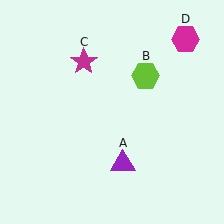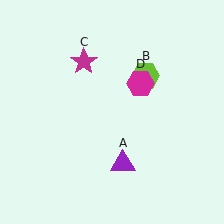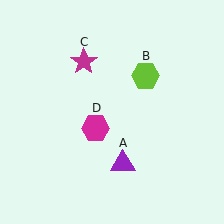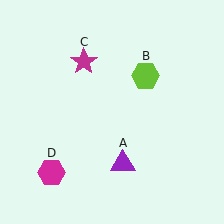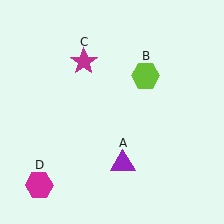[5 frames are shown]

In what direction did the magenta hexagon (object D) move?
The magenta hexagon (object D) moved down and to the left.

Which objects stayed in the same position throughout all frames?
Purple triangle (object A) and lime hexagon (object B) and magenta star (object C) remained stationary.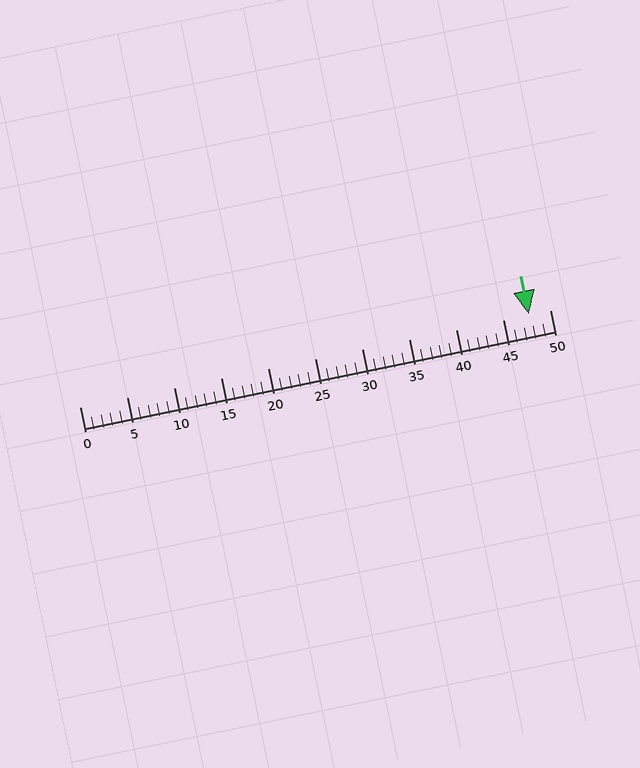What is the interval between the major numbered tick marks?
The major tick marks are spaced 5 units apart.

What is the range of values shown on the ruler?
The ruler shows values from 0 to 50.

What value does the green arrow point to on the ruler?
The green arrow points to approximately 48.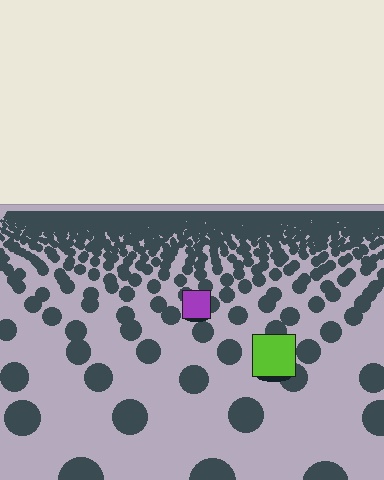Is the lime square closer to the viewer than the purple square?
Yes. The lime square is closer — you can tell from the texture gradient: the ground texture is coarser near it.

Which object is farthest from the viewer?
The purple square is farthest from the viewer. It appears smaller and the ground texture around it is denser.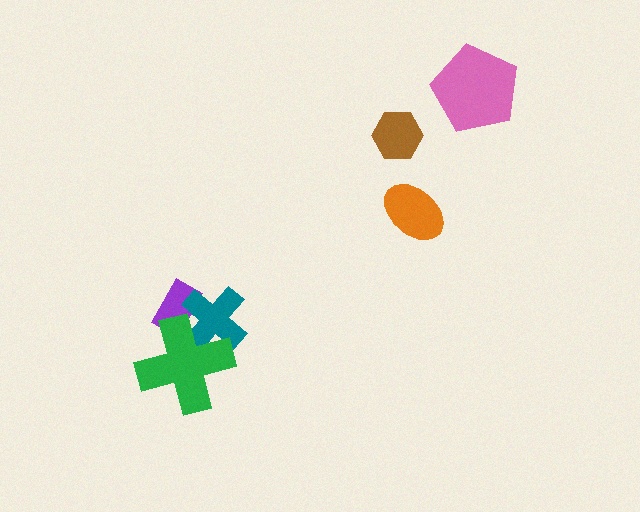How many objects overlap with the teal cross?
2 objects overlap with the teal cross.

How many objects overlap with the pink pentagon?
0 objects overlap with the pink pentagon.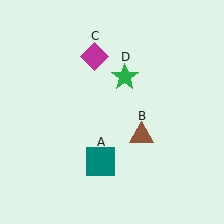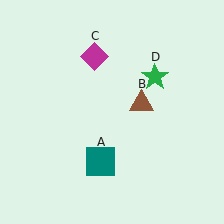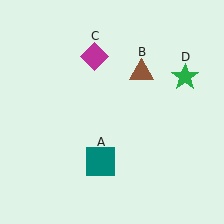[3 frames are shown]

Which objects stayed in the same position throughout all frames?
Teal square (object A) and magenta diamond (object C) remained stationary.